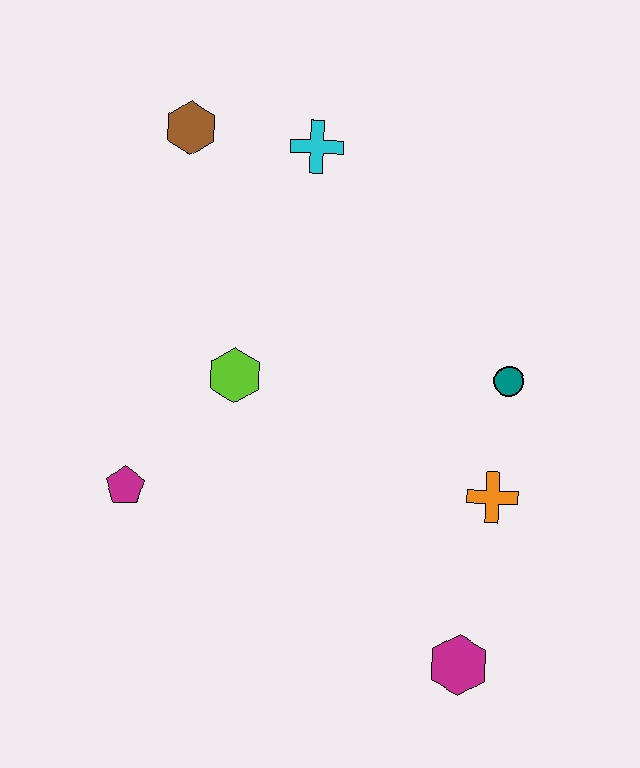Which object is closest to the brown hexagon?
The cyan cross is closest to the brown hexagon.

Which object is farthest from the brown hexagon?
The magenta hexagon is farthest from the brown hexagon.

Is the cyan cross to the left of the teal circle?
Yes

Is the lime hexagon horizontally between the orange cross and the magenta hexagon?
No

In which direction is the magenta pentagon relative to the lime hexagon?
The magenta pentagon is below the lime hexagon.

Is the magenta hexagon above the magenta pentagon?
No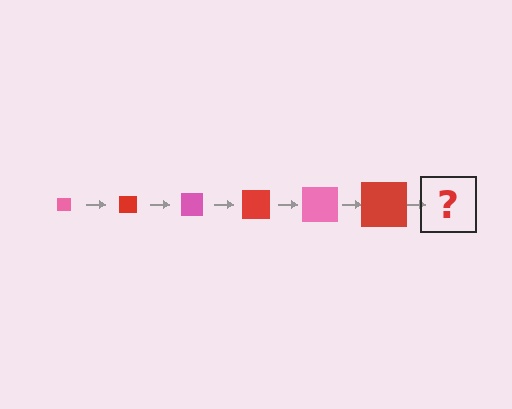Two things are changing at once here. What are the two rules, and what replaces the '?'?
The two rules are that the square grows larger each step and the color cycles through pink and red. The '?' should be a pink square, larger than the previous one.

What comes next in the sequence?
The next element should be a pink square, larger than the previous one.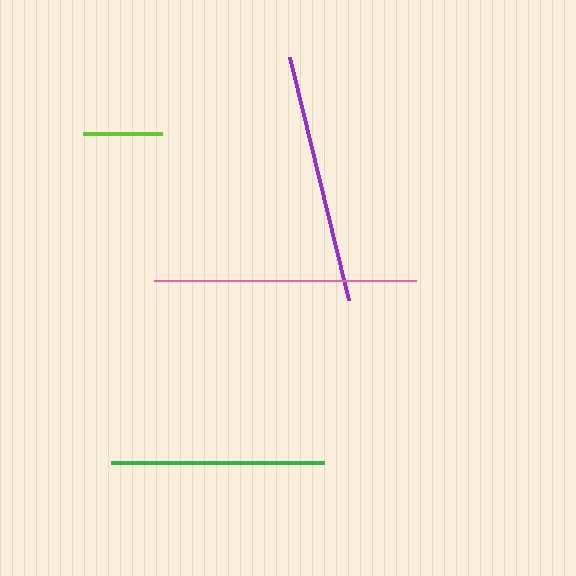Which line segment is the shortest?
The lime line is the shortest at approximately 79 pixels.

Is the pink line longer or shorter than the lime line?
The pink line is longer than the lime line.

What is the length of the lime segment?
The lime segment is approximately 79 pixels long.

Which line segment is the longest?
The pink line is the longest at approximately 262 pixels.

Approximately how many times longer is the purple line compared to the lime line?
The purple line is approximately 3.2 times the length of the lime line.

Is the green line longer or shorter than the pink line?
The pink line is longer than the green line.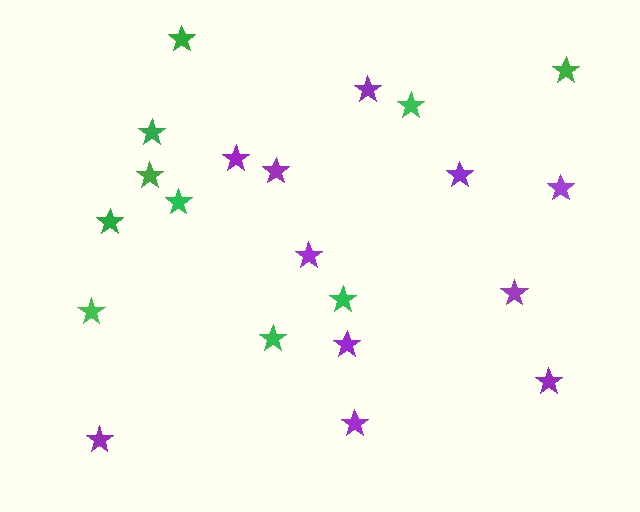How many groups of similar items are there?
There are 2 groups: one group of purple stars (11) and one group of green stars (10).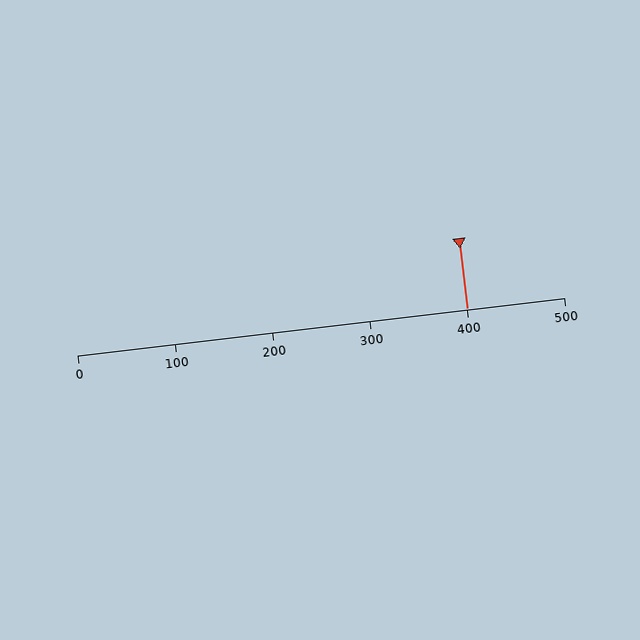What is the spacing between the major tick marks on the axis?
The major ticks are spaced 100 apart.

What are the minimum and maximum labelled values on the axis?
The axis runs from 0 to 500.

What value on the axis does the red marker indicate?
The marker indicates approximately 400.